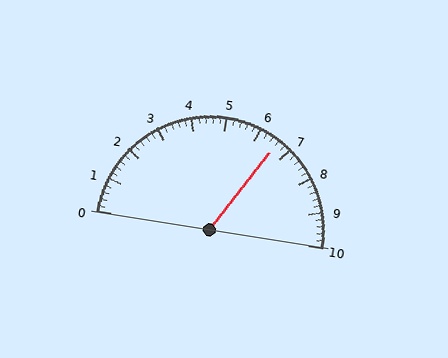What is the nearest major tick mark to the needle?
The nearest major tick mark is 7.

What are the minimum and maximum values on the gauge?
The gauge ranges from 0 to 10.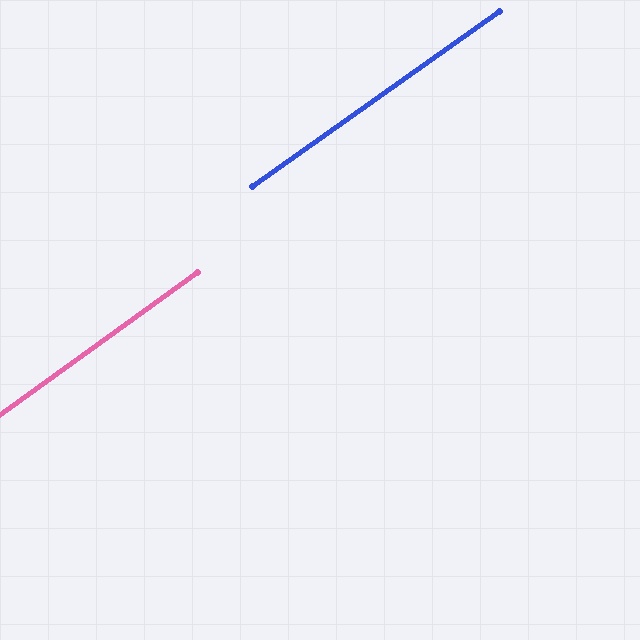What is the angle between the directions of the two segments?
Approximately 0 degrees.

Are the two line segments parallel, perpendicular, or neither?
Parallel — their directions differ by only 0.4°.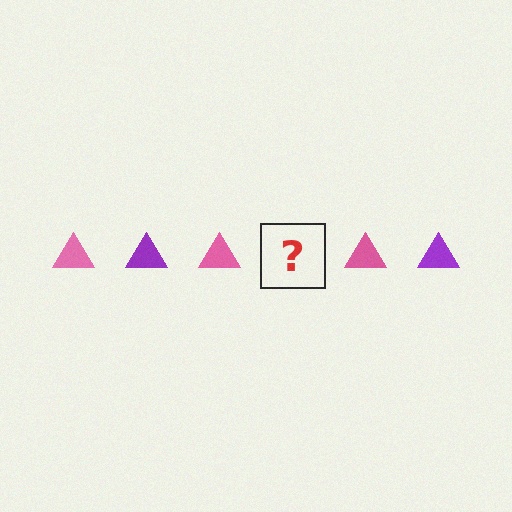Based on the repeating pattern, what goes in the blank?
The blank should be a purple triangle.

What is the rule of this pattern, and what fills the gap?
The rule is that the pattern cycles through pink, purple triangles. The gap should be filled with a purple triangle.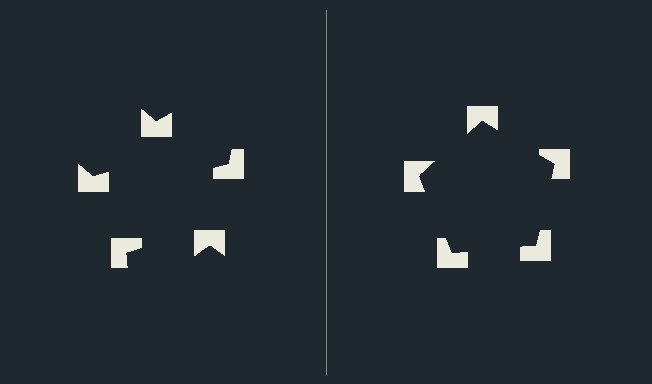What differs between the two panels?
The notched squares are positioned identically on both sides; only the wedge orientations differ. On the right they align to a pentagon; on the left they are misaligned.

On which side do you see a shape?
An illusory pentagon appears on the right side. On the left side the wedge cuts are rotated, so no coherent shape forms.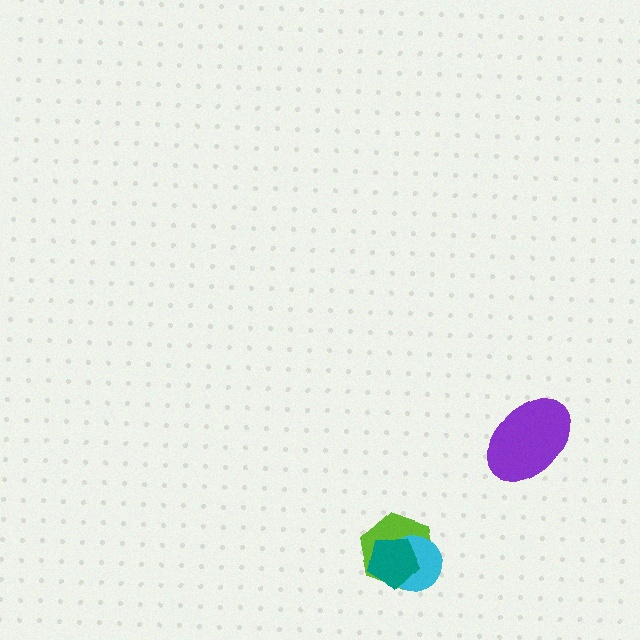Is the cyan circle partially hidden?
Yes, it is partially covered by another shape.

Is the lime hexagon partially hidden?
Yes, it is partially covered by another shape.